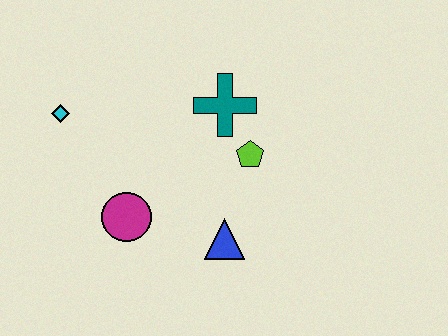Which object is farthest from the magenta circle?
The teal cross is farthest from the magenta circle.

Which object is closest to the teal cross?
The lime pentagon is closest to the teal cross.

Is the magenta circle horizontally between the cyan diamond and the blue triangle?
Yes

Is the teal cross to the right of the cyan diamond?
Yes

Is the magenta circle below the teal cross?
Yes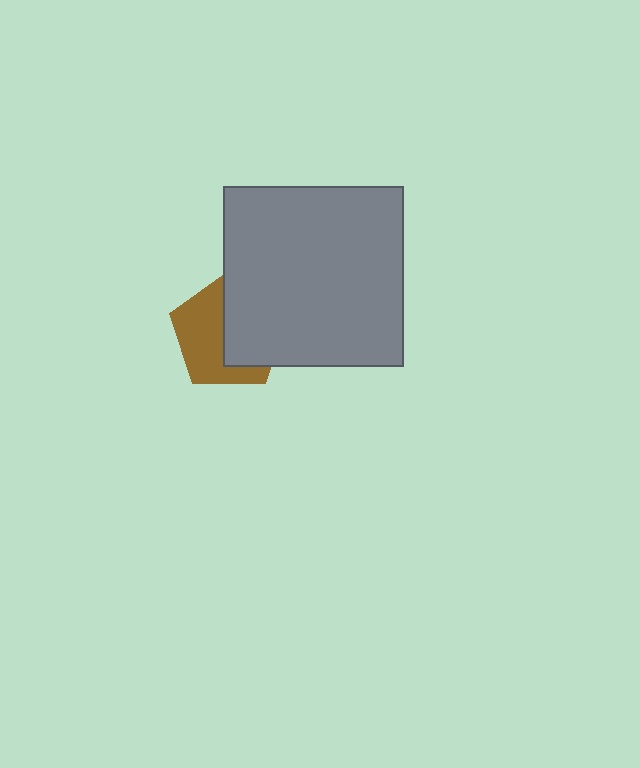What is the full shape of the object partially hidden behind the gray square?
The partially hidden object is a brown pentagon.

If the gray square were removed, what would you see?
You would see the complete brown pentagon.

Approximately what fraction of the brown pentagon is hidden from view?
Roughly 49% of the brown pentagon is hidden behind the gray square.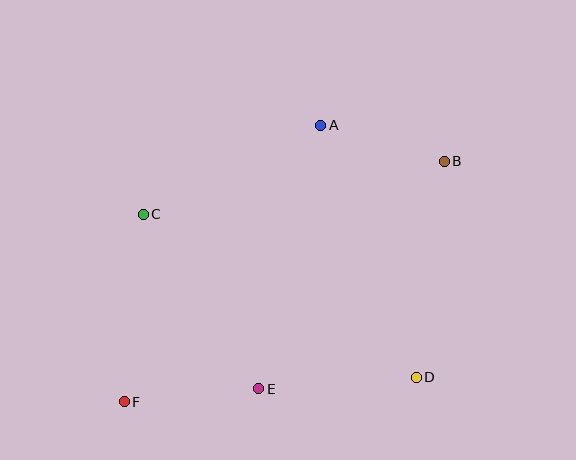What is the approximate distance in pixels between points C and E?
The distance between C and E is approximately 209 pixels.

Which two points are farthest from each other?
Points B and F are farthest from each other.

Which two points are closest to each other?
Points A and B are closest to each other.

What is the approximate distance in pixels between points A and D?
The distance between A and D is approximately 269 pixels.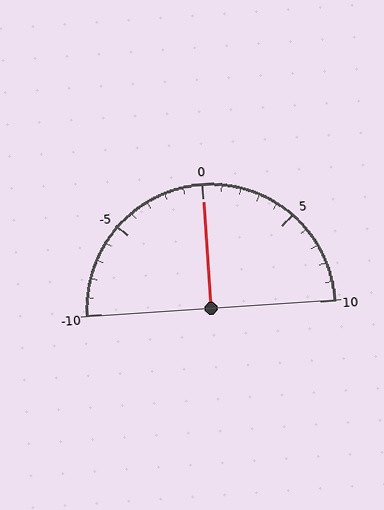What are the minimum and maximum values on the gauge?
The gauge ranges from -10 to 10.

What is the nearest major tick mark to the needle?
The nearest major tick mark is 0.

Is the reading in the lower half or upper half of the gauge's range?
The reading is in the upper half of the range (-10 to 10).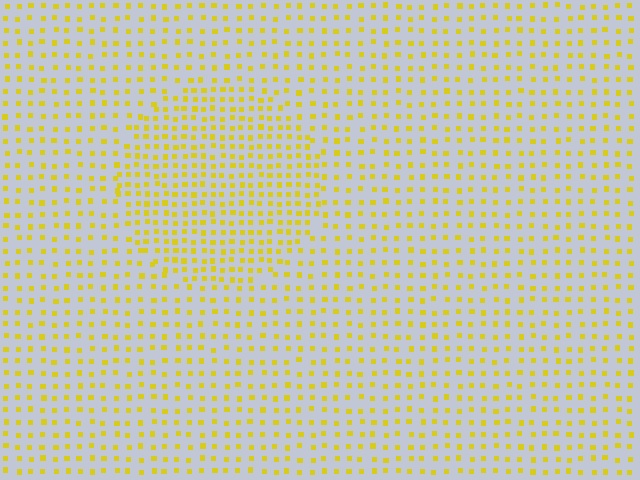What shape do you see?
I see a circle.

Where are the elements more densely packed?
The elements are more densely packed inside the circle boundary.